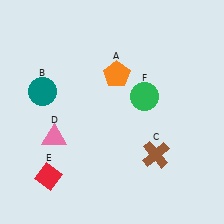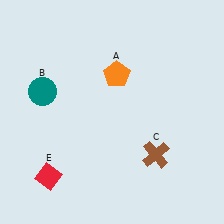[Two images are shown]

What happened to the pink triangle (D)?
The pink triangle (D) was removed in Image 2. It was in the bottom-left area of Image 1.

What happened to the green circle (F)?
The green circle (F) was removed in Image 2. It was in the top-right area of Image 1.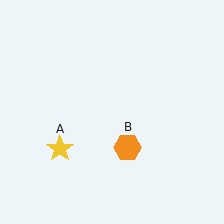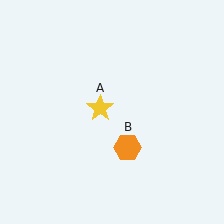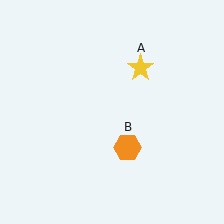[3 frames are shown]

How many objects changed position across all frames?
1 object changed position: yellow star (object A).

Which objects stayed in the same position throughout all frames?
Orange hexagon (object B) remained stationary.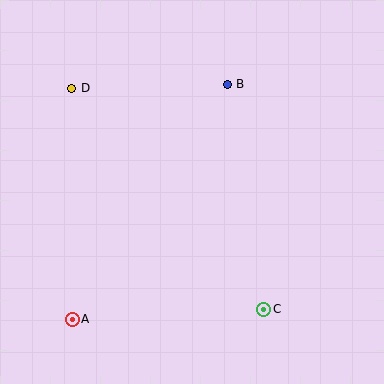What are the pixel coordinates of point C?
Point C is at (264, 309).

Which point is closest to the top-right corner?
Point B is closest to the top-right corner.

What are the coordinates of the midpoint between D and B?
The midpoint between D and B is at (150, 86).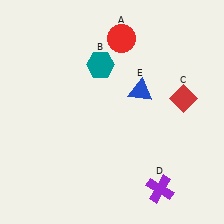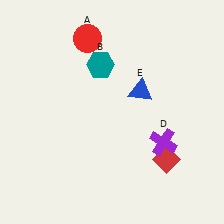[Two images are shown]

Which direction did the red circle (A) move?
The red circle (A) moved left.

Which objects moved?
The objects that moved are: the red circle (A), the red diamond (C), the purple cross (D).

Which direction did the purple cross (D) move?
The purple cross (D) moved up.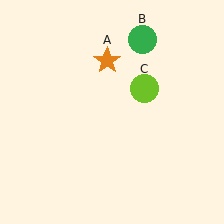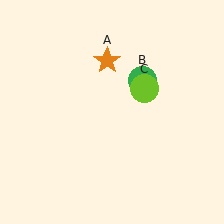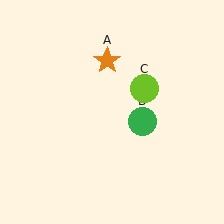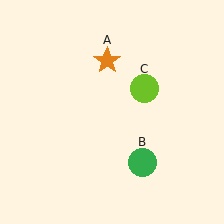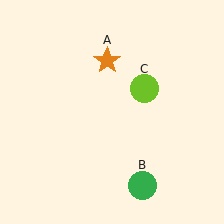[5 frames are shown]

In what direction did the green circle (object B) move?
The green circle (object B) moved down.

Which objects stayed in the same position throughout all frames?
Orange star (object A) and lime circle (object C) remained stationary.